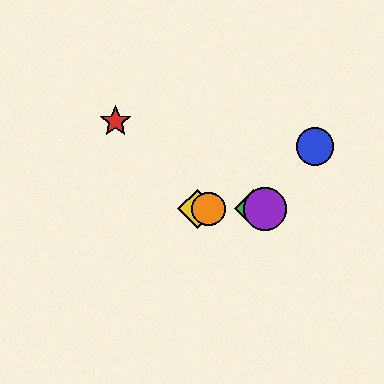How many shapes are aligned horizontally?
4 shapes (the green diamond, the yellow diamond, the purple circle, the orange circle) are aligned horizontally.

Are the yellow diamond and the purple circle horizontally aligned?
Yes, both are at y≈209.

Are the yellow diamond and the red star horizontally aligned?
No, the yellow diamond is at y≈209 and the red star is at y≈122.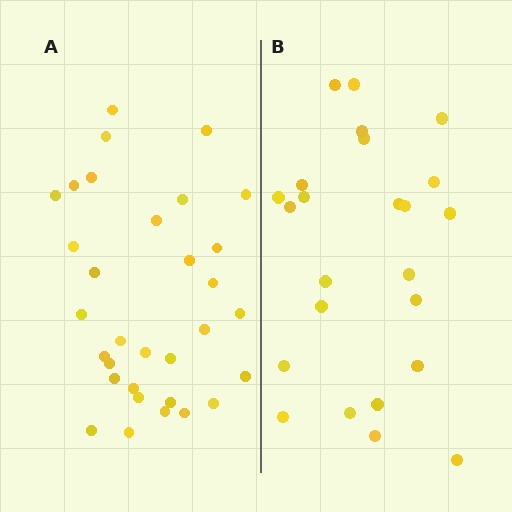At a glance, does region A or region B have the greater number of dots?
Region A (the left region) has more dots.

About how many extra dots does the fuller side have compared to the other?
Region A has roughly 8 or so more dots than region B.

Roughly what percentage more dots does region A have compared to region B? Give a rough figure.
About 35% more.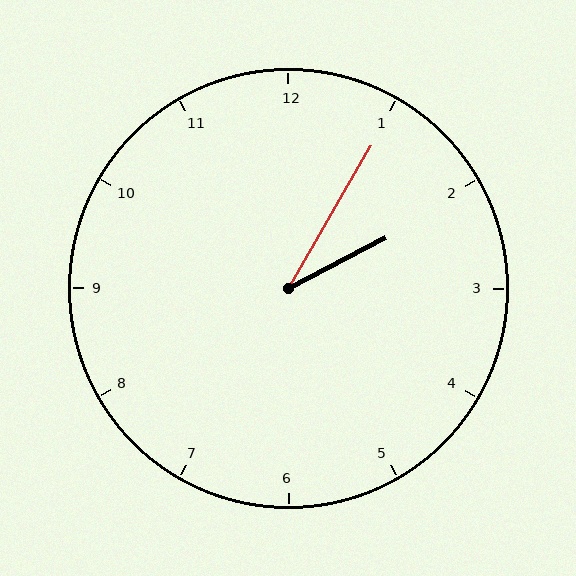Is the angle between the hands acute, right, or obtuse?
It is acute.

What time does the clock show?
2:05.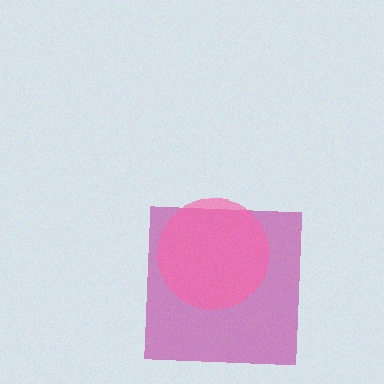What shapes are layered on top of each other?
The layered shapes are: a magenta square, a pink circle.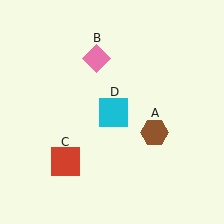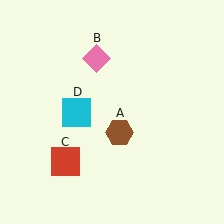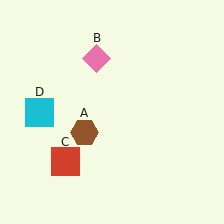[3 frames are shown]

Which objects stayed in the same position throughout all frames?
Pink diamond (object B) and red square (object C) remained stationary.